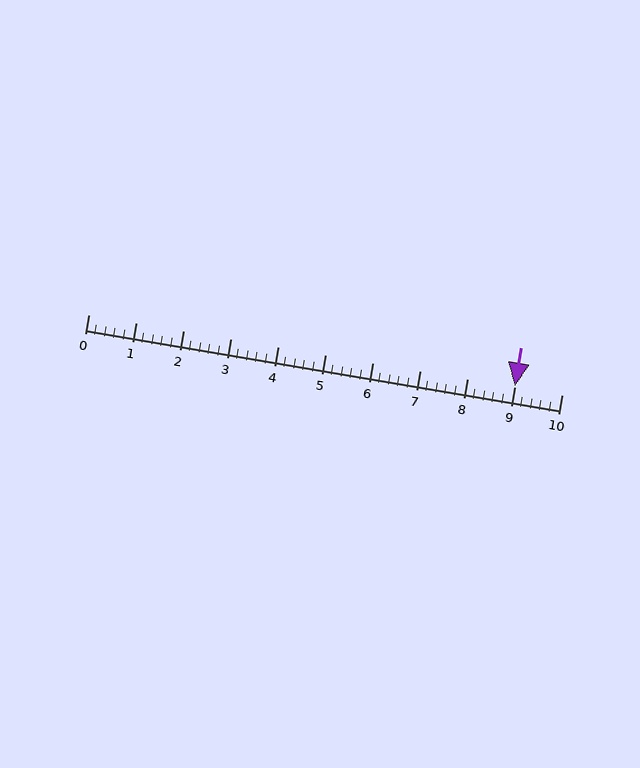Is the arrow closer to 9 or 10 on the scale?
The arrow is closer to 9.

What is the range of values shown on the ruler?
The ruler shows values from 0 to 10.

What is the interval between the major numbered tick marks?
The major tick marks are spaced 1 units apart.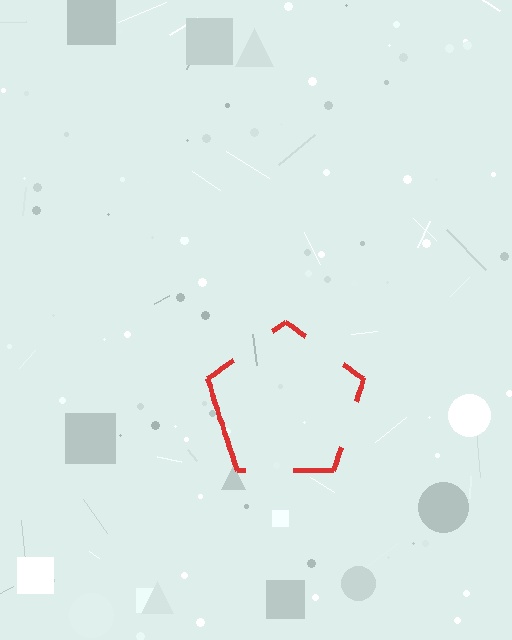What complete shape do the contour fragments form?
The contour fragments form a pentagon.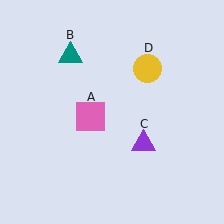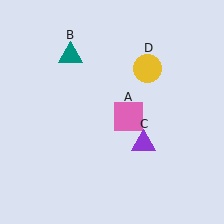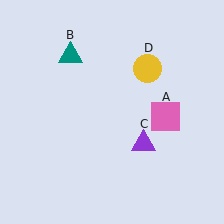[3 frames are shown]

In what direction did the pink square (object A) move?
The pink square (object A) moved right.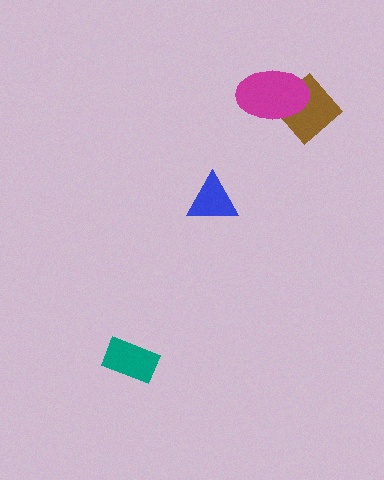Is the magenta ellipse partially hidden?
No, no other shape covers it.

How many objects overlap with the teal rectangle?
0 objects overlap with the teal rectangle.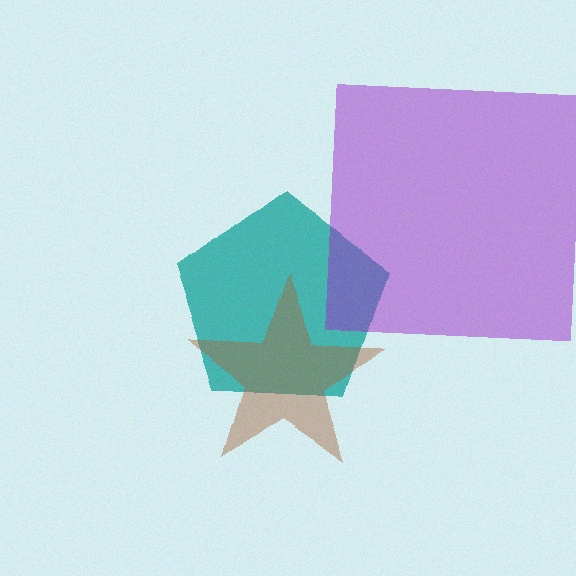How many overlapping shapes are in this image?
There are 3 overlapping shapes in the image.